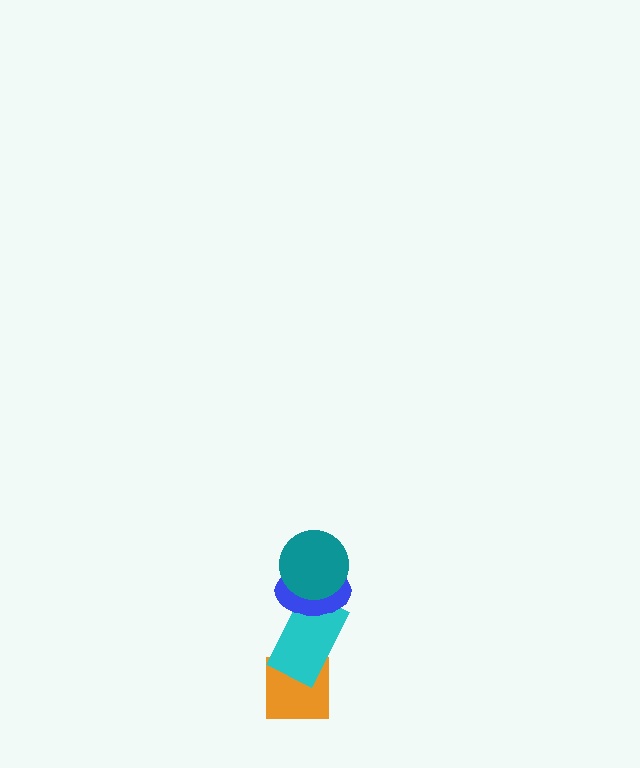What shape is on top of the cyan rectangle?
The blue ellipse is on top of the cyan rectangle.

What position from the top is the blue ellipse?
The blue ellipse is 2nd from the top.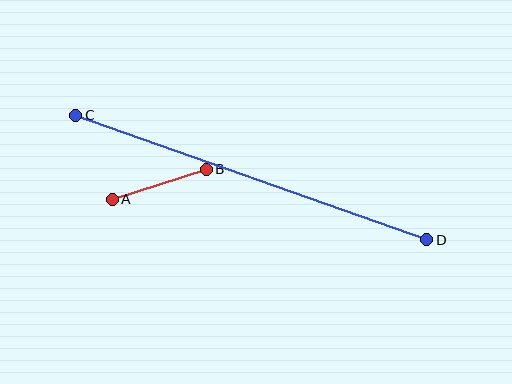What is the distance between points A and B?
The distance is approximately 99 pixels.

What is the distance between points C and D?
The distance is approximately 373 pixels.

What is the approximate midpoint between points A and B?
The midpoint is at approximately (159, 184) pixels.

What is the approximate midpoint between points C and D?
The midpoint is at approximately (251, 177) pixels.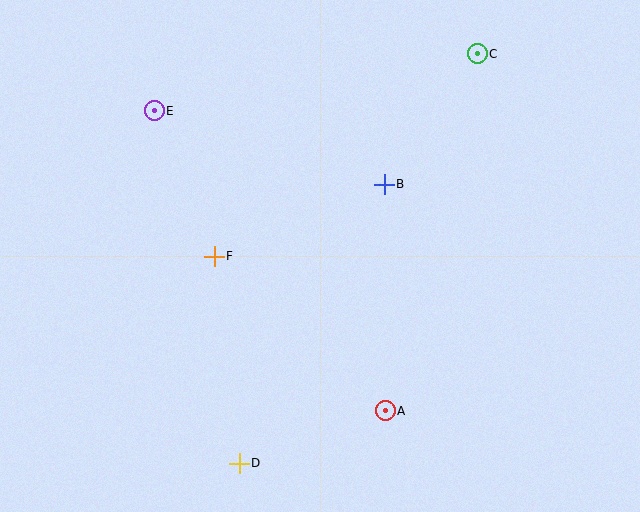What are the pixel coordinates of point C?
Point C is at (477, 54).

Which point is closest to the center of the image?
Point B at (384, 184) is closest to the center.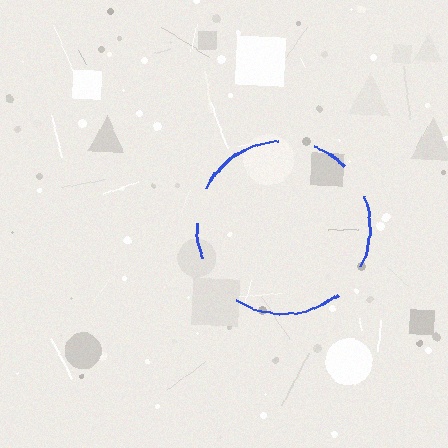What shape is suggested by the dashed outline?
The dashed outline suggests a circle.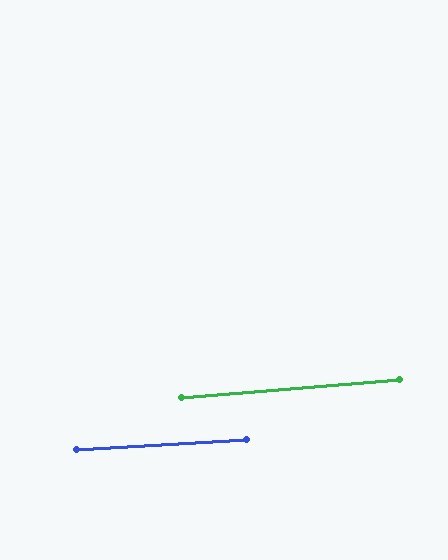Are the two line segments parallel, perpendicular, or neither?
Parallel — their directions differ by only 1.4°.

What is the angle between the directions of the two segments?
Approximately 1 degree.